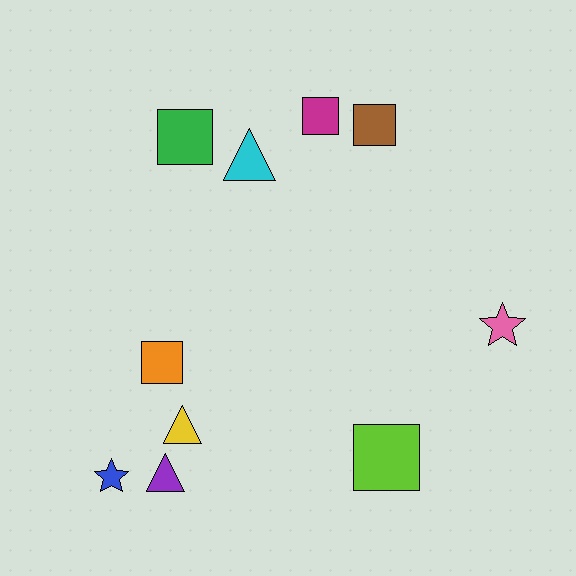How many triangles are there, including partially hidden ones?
There are 3 triangles.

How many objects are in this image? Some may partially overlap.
There are 10 objects.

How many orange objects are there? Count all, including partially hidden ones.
There is 1 orange object.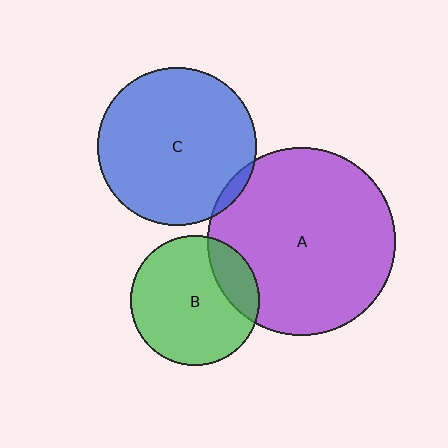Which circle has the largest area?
Circle A (purple).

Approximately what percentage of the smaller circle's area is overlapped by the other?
Approximately 5%.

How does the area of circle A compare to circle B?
Approximately 2.1 times.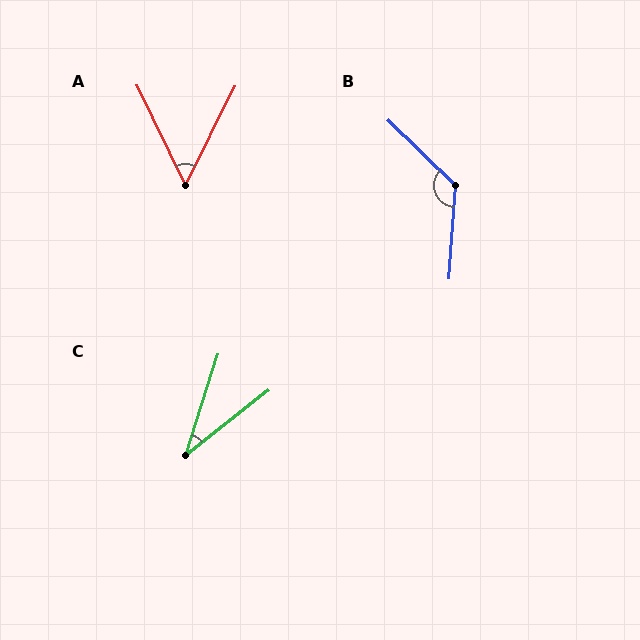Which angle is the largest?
B, at approximately 130 degrees.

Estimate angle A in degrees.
Approximately 52 degrees.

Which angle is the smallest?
C, at approximately 34 degrees.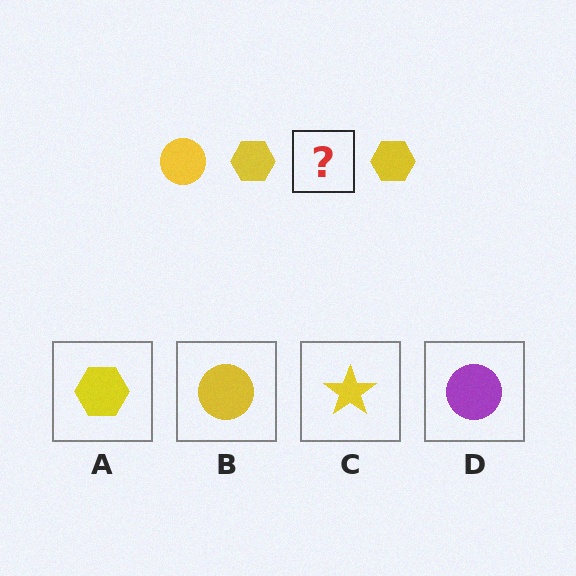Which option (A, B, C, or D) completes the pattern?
B.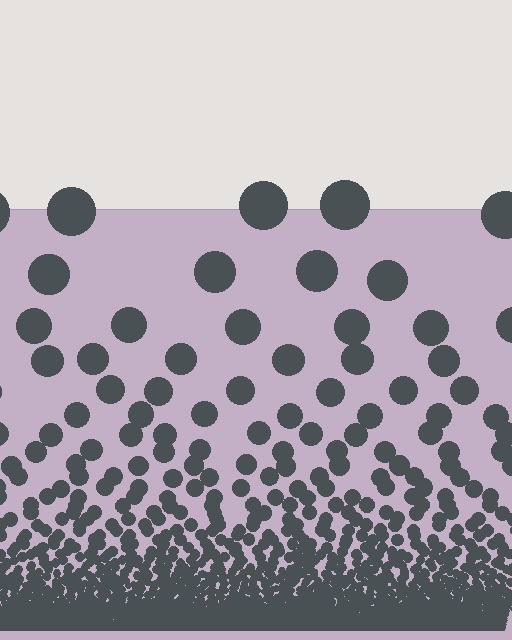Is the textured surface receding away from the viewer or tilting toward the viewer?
The surface appears to tilt toward the viewer. Texture elements get larger and sparser toward the top.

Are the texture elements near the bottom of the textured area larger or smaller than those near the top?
Smaller. The gradient is inverted — elements near the bottom are smaller and denser.